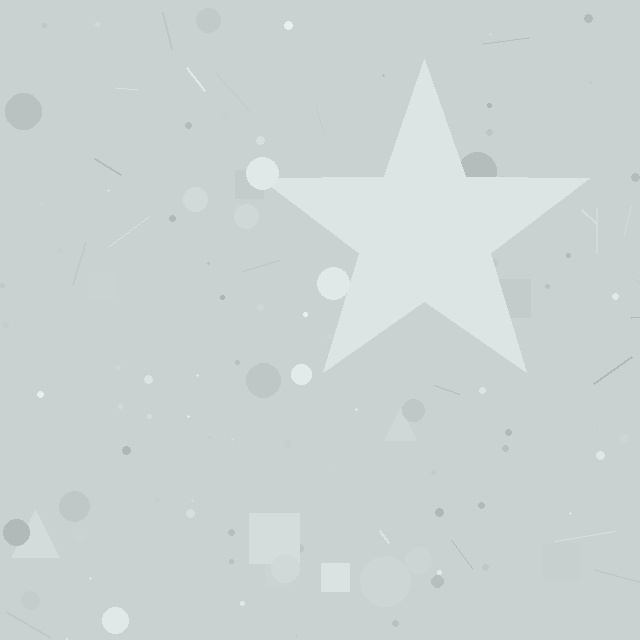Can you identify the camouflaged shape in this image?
The camouflaged shape is a star.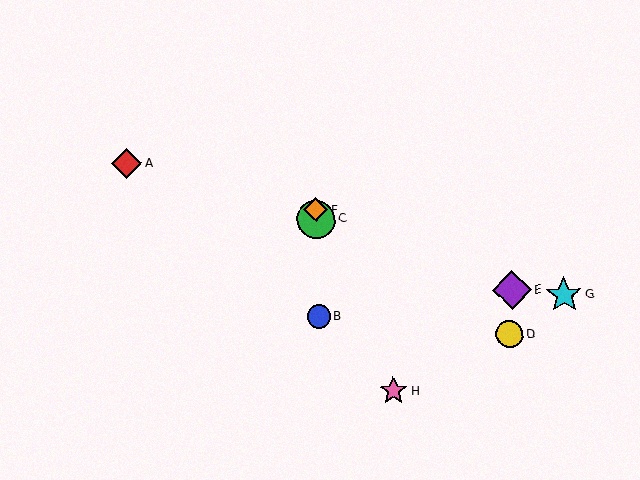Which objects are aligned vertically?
Objects B, C, F are aligned vertically.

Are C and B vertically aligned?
Yes, both are at x≈316.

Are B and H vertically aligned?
No, B is at x≈319 and H is at x≈393.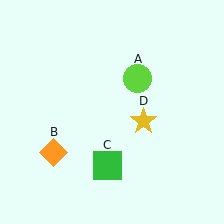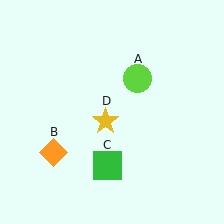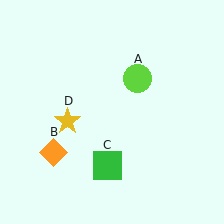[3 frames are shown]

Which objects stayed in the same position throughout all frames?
Lime circle (object A) and orange diamond (object B) and green square (object C) remained stationary.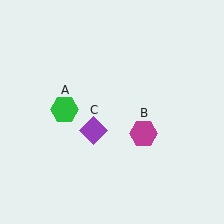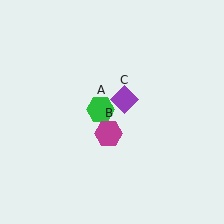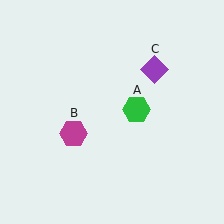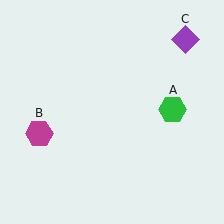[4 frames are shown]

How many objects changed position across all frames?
3 objects changed position: green hexagon (object A), magenta hexagon (object B), purple diamond (object C).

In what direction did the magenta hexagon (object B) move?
The magenta hexagon (object B) moved left.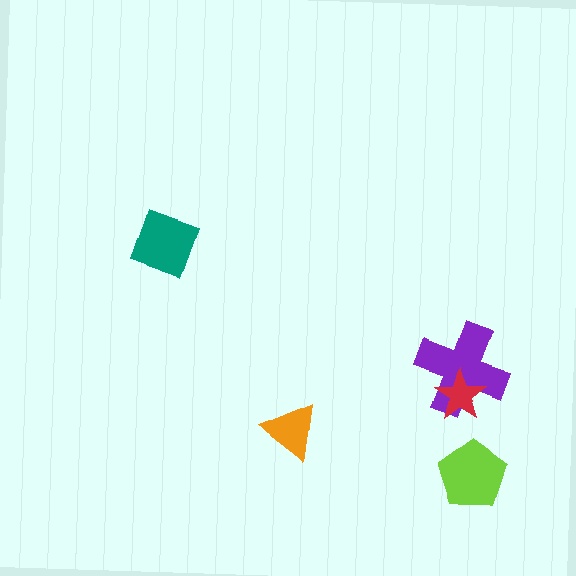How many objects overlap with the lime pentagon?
0 objects overlap with the lime pentagon.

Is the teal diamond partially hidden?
No, no other shape covers it.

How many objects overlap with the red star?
1 object overlaps with the red star.